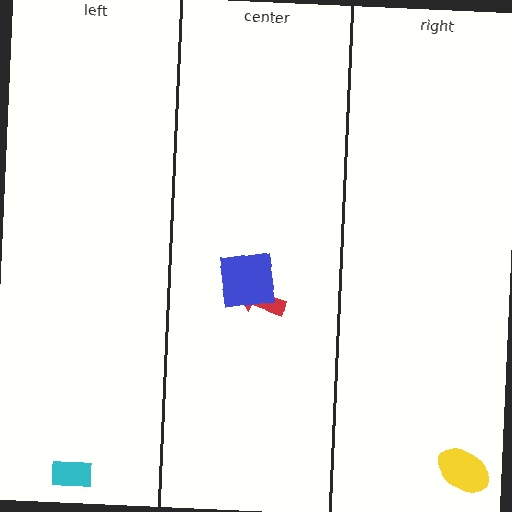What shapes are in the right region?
The yellow ellipse.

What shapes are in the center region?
The red arrow, the blue square.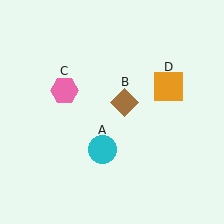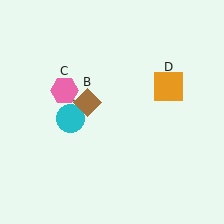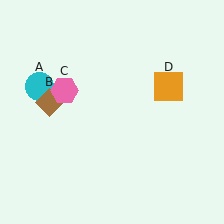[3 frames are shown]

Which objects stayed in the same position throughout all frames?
Pink hexagon (object C) and orange square (object D) remained stationary.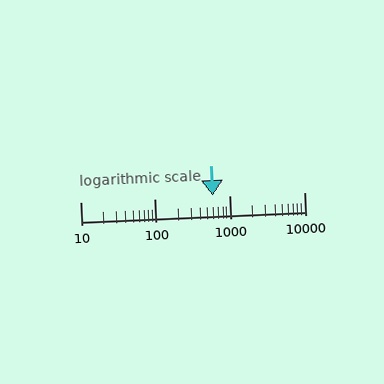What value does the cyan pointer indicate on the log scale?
The pointer indicates approximately 590.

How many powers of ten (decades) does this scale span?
The scale spans 3 decades, from 10 to 10000.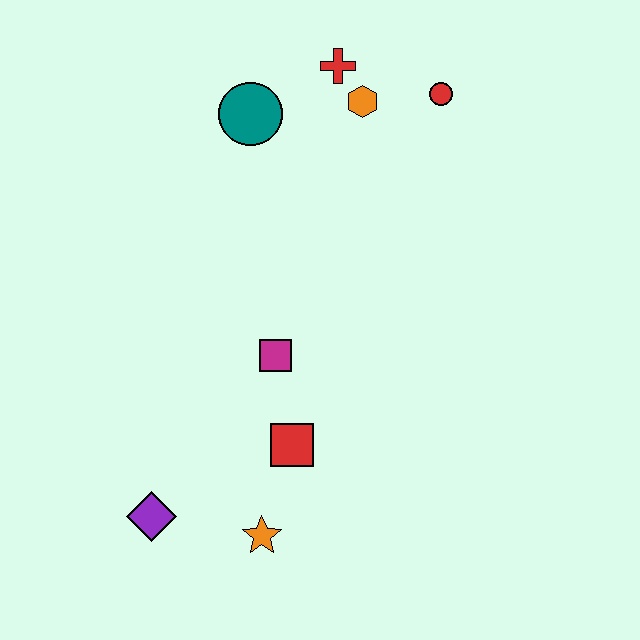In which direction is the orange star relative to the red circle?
The orange star is below the red circle.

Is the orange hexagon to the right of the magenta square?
Yes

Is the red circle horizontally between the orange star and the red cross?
No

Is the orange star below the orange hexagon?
Yes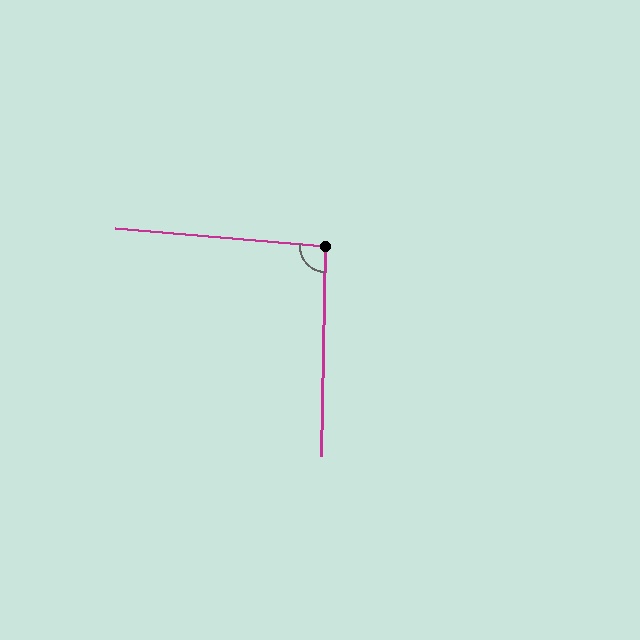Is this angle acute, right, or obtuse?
It is approximately a right angle.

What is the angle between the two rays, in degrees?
Approximately 94 degrees.